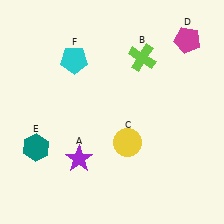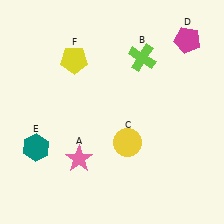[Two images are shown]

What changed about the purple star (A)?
In Image 1, A is purple. In Image 2, it changed to pink.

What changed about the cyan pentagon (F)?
In Image 1, F is cyan. In Image 2, it changed to yellow.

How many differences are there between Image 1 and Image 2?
There are 2 differences between the two images.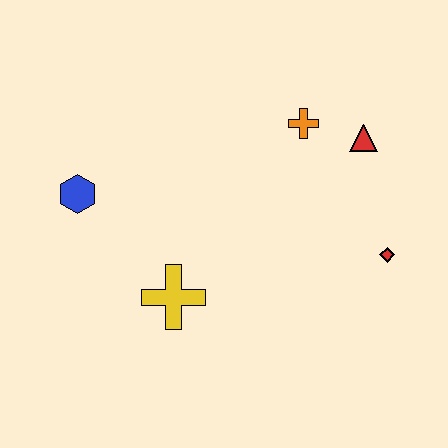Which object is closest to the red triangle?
The orange cross is closest to the red triangle.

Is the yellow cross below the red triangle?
Yes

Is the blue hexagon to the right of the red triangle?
No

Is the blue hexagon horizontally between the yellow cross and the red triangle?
No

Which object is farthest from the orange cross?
The blue hexagon is farthest from the orange cross.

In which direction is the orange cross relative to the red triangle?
The orange cross is to the left of the red triangle.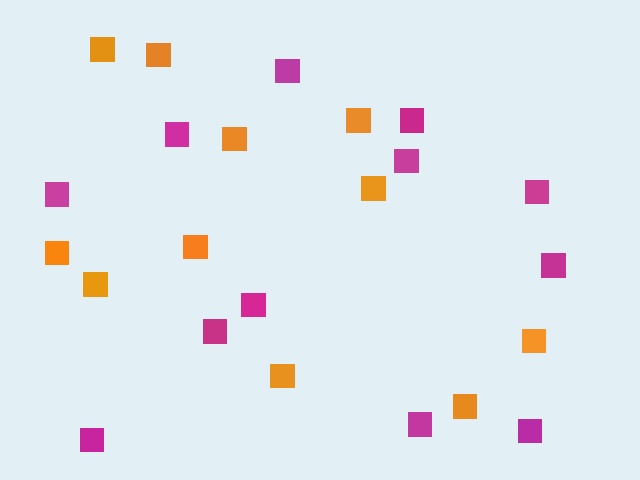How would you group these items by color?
There are 2 groups: one group of magenta squares (12) and one group of orange squares (11).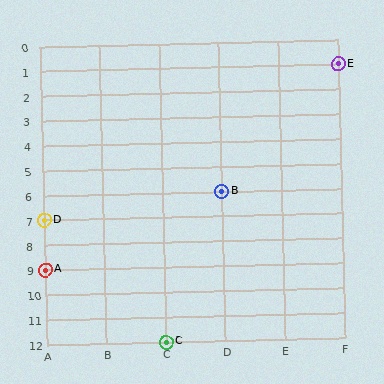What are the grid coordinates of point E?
Point E is at grid coordinates (F, 1).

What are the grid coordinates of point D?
Point D is at grid coordinates (A, 7).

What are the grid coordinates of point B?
Point B is at grid coordinates (D, 6).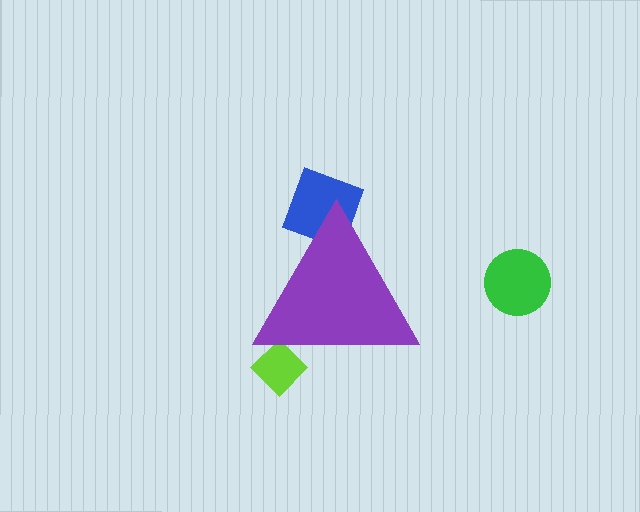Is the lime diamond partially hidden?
Yes, the lime diamond is partially hidden behind the purple triangle.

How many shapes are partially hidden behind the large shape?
2 shapes are partially hidden.